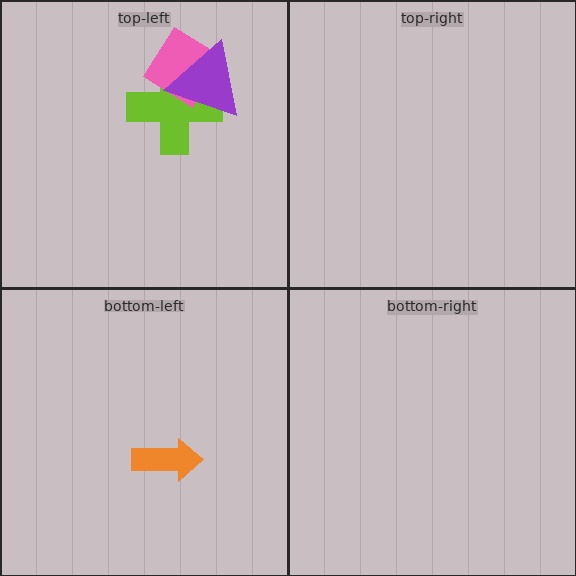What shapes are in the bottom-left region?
The orange arrow.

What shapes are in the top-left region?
The lime cross, the pink diamond, the purple triangle.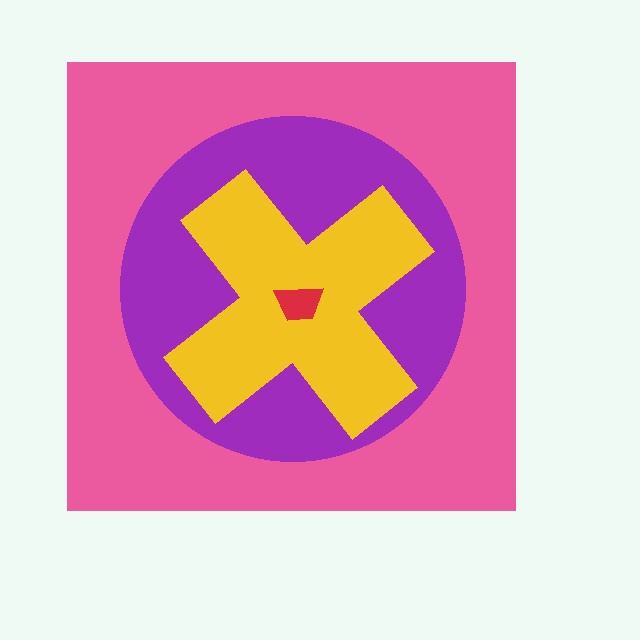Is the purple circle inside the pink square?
Yes.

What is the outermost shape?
The pink square.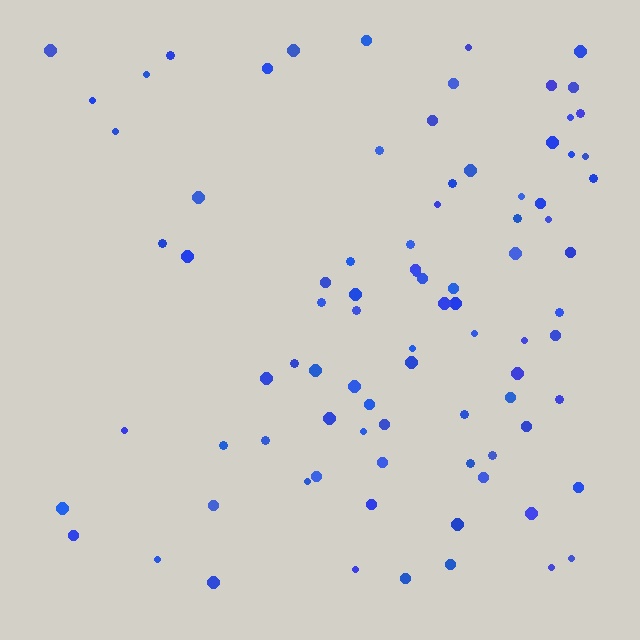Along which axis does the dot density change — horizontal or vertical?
Horizontal.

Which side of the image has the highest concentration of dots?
The right.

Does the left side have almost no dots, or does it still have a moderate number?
Still a moderate number, just noticeably fewer than the right.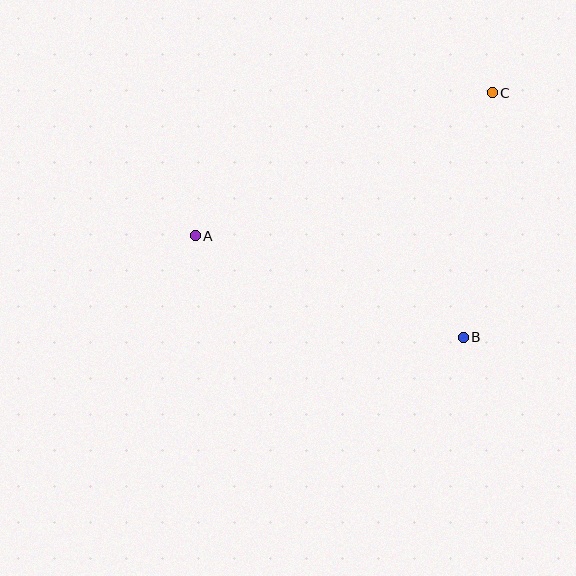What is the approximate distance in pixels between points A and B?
The distance between A and B is approximately 287 pixels.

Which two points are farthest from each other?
Points A and C are farthest from each other.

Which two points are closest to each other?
Points B and C are closest to each other.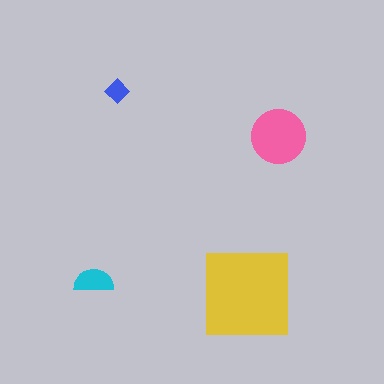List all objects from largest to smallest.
The yellow square, the pink circle, the cyan semicircle, the blue diamond.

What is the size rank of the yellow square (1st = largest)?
1st.